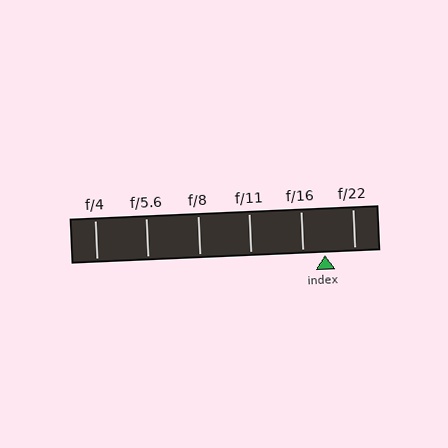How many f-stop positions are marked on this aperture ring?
There are 6 f-stop positions marked.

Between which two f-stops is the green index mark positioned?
The index mark is between f/16 and f/22.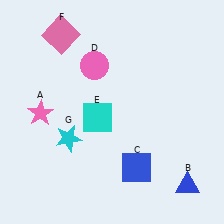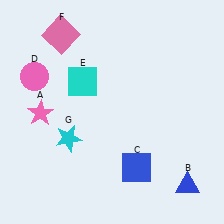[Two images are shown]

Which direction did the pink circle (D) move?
The pink circle (D) moved left.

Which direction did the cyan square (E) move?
The cyan square (E) moved up.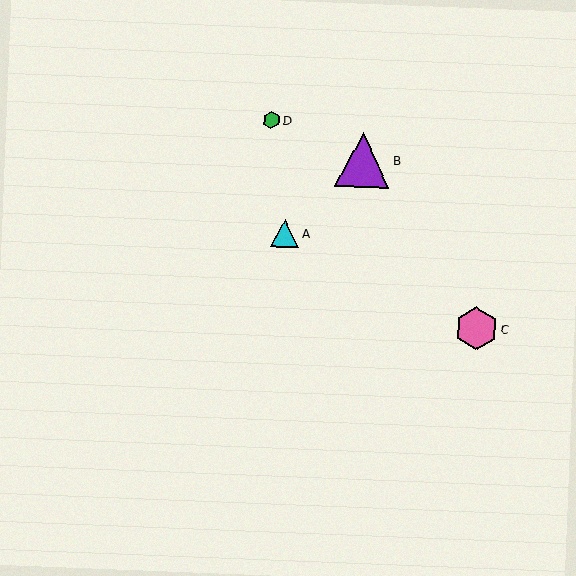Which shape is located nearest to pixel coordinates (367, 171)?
The purple triangle (labeled B) at (363, 160) is nearest to that location.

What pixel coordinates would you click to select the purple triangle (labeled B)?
Click at (363, 160) to select the purple triangle B.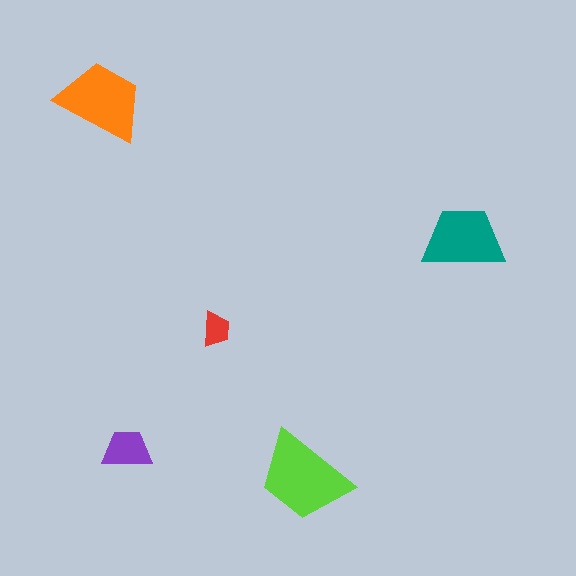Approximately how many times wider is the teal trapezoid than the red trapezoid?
About 2.5 times wider.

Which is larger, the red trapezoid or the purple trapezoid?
The purple one.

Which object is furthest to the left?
The orange trapezoid is leftmost.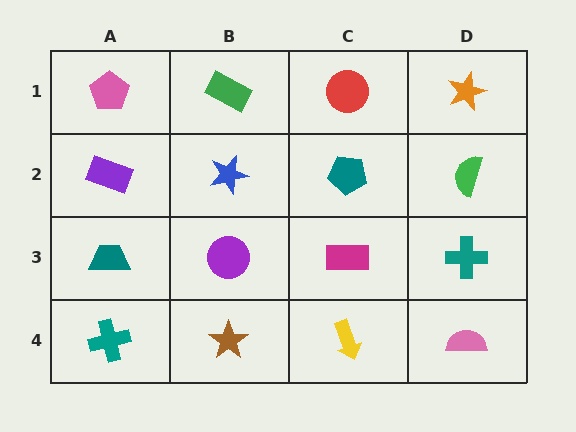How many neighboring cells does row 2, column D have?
3.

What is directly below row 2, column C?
A magenta rectangle.